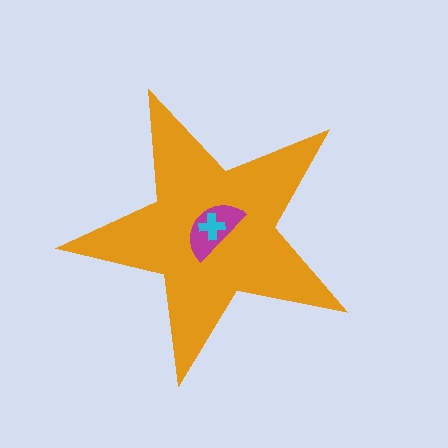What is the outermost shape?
The orange star.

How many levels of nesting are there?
3.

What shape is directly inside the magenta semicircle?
The cyan cross.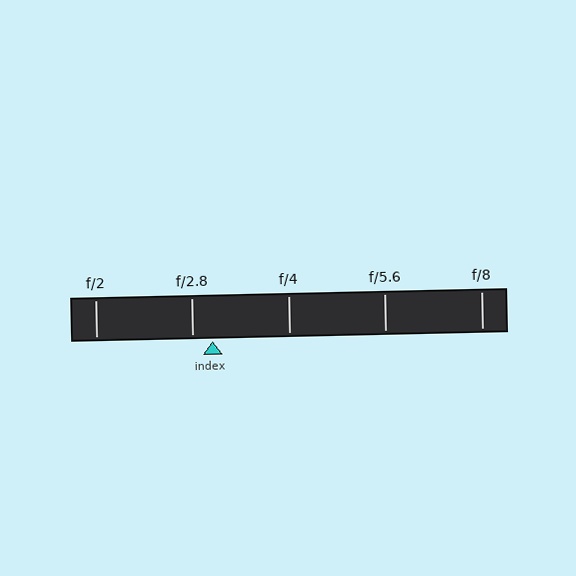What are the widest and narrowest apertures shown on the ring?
The widest aperture shown is f/2 and the narrowest is f/8.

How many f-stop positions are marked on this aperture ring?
There are 5 f-stop positions marked.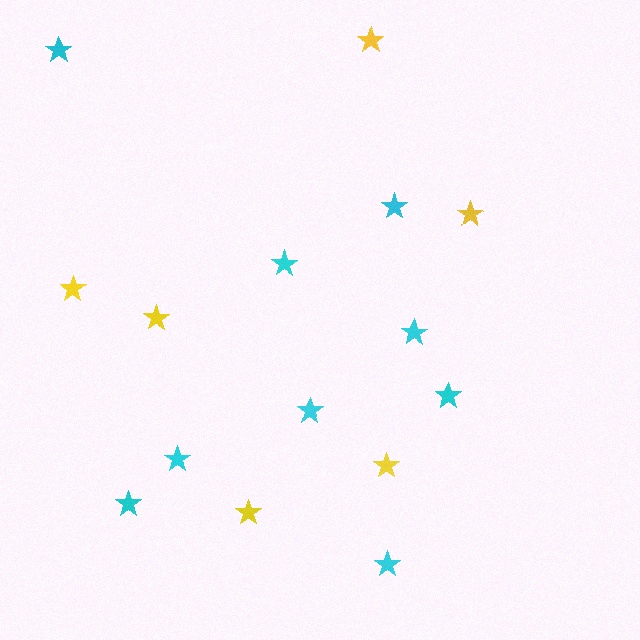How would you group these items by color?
There are 2 groups: one group of cyan stars (9) and one group of yellow stars (6).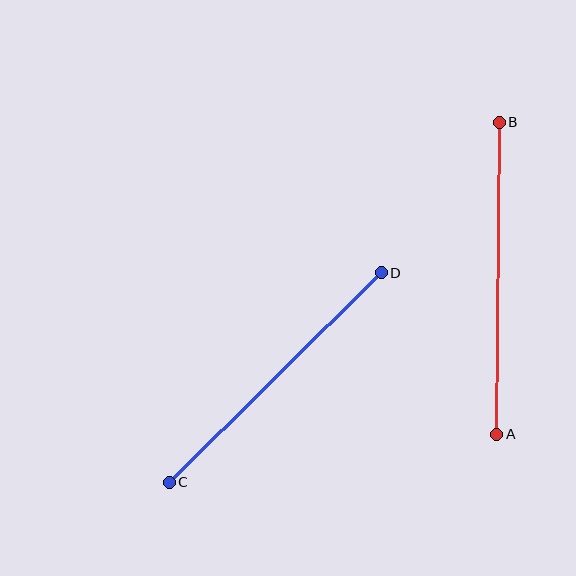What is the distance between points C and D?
The distance is approximately 298 pixels.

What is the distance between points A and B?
The distance is approximately 312 pixels.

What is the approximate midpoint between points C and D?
The midpoint is at approximately (275, 377) pixels.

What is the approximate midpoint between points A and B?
The midpoint is at approximately (498, 278) pixels.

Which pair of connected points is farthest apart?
Points A and B are farthest apart.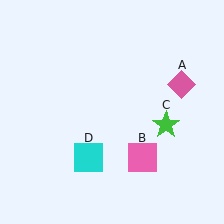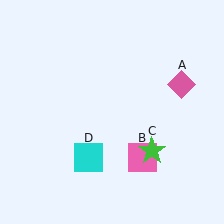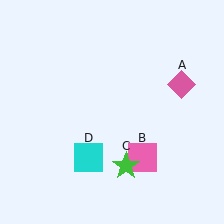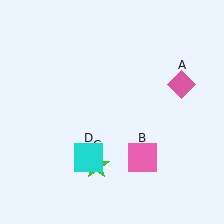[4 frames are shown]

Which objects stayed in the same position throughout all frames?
Pink diamond (object A) and pink square (object B) and cyan square (object D) remained stationary.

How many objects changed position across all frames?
1 object changed position: green star (object C).